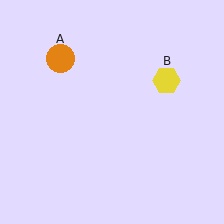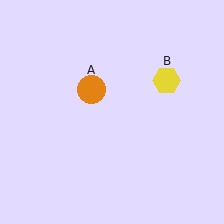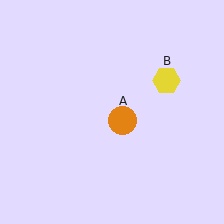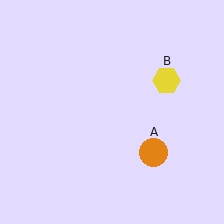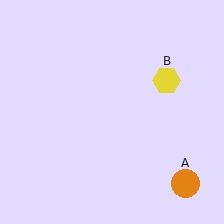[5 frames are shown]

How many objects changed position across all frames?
1 object changed position: orange circle (object A).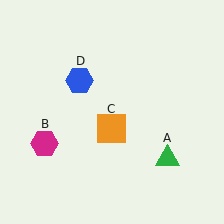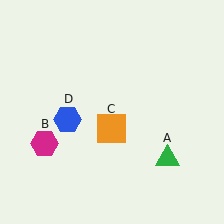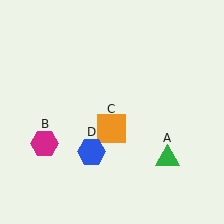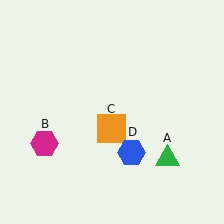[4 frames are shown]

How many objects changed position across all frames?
1 object changed position: blue hexagon (object D).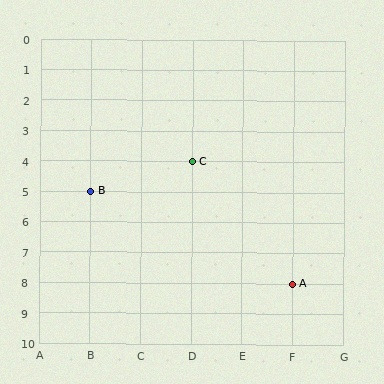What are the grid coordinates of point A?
Point A is at grid coordinates (F, 8).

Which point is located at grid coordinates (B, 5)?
Point B is at (B, 5).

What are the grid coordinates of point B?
Point B is at grid coordinates (B, 5).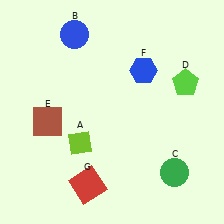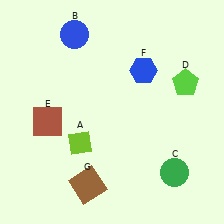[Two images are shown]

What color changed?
The square (G) changed from red in Image 1 to brown in Image 2.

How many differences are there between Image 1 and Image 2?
There is 1 difference between the two images.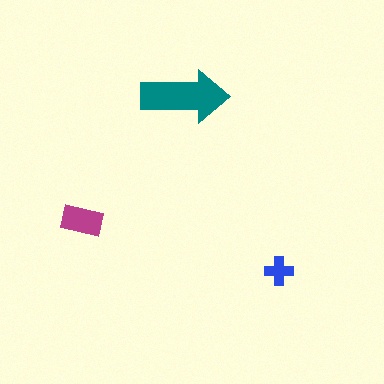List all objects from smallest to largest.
The blue cross, the magenta rectangle, the teal arrow.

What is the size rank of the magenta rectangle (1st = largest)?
2nd.